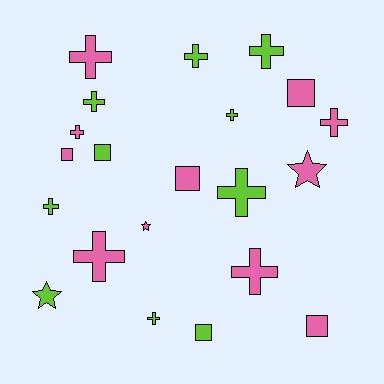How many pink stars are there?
There are 2 pink stars.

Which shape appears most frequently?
Cross, with 12 objects.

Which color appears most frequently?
Pink, with 11 objects.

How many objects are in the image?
There are 21 objects.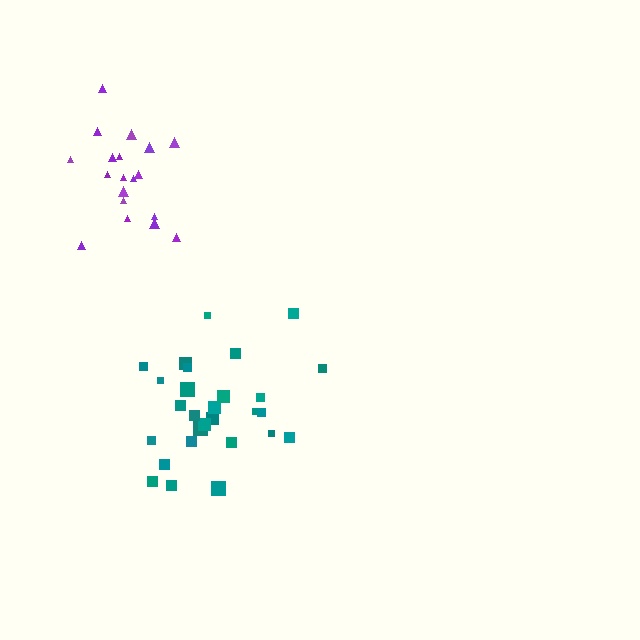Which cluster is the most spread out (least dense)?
Teal.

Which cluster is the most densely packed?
Purple.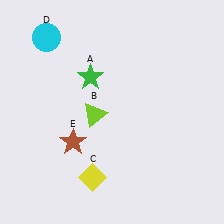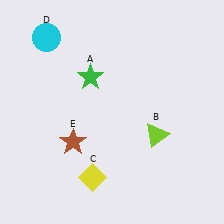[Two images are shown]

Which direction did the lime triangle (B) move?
The lime triangle (B) moved right.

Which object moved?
The lime triangle (B) moved right.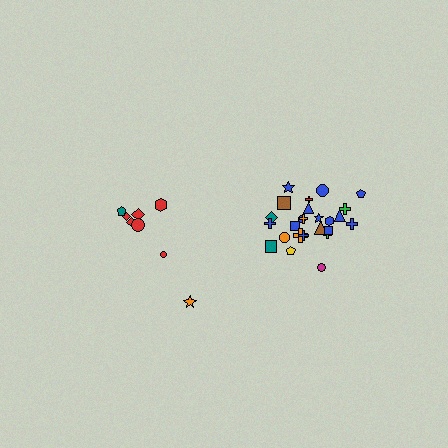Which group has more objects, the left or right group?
The right group.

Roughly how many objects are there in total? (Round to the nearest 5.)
Roughly 35 objects in total.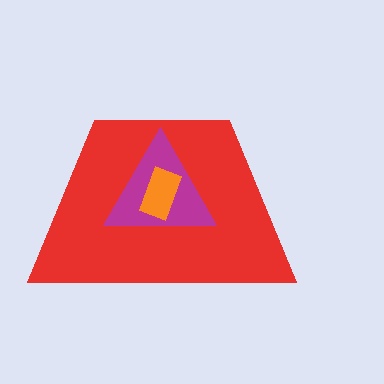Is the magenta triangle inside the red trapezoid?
Yes.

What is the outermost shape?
The red trapezoid.